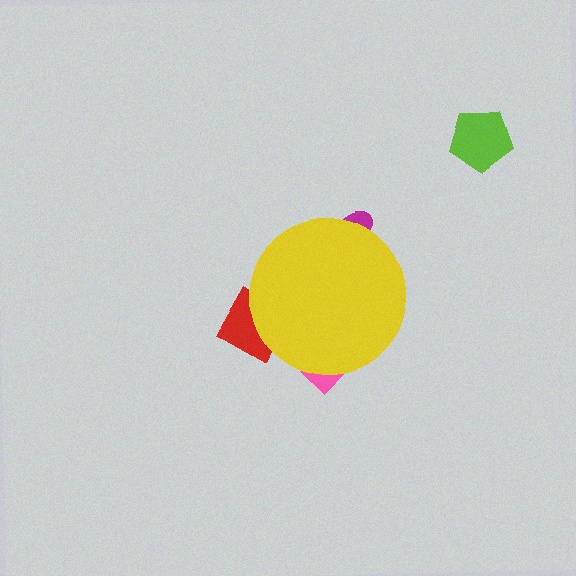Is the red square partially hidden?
Yes, the red square is partially hidden behind the yellow circle.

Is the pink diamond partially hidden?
Yes, the pink diamond is partially hidden behind the yellow circle.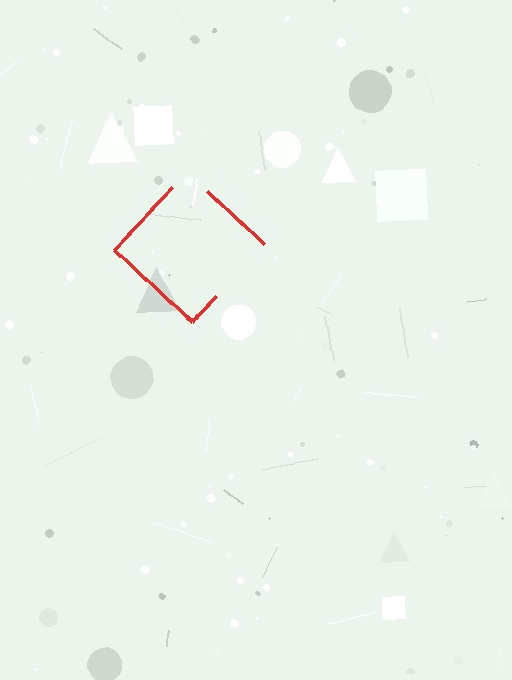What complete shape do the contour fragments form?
The contour fragments form a diamond.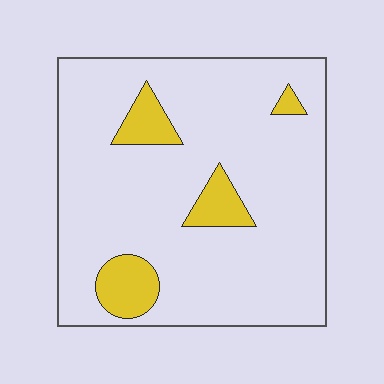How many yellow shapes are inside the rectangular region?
4.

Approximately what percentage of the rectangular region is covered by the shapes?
Approximately 10%.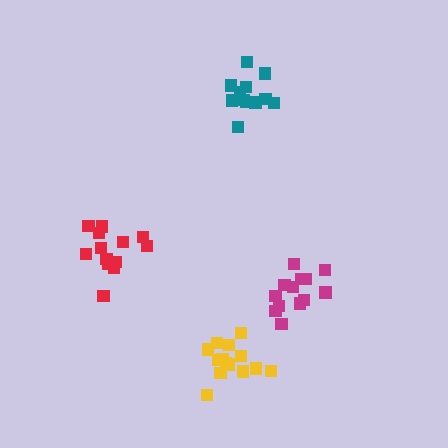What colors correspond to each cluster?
The clusters are colored: yellow, red, magenta, teal.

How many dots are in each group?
Group 1: 14 dots, Group 2: 13 dots, Group 3: 13 dots, Group 4: 12 dots (52 total).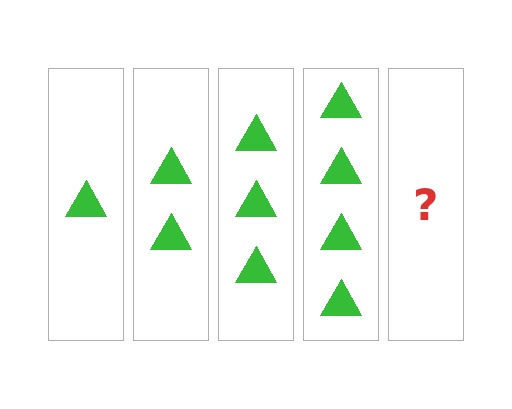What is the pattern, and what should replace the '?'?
The pattern is that each step adds one more triangle. The '?' should be 5 triangles.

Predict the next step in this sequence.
The next step is 5 triangles.